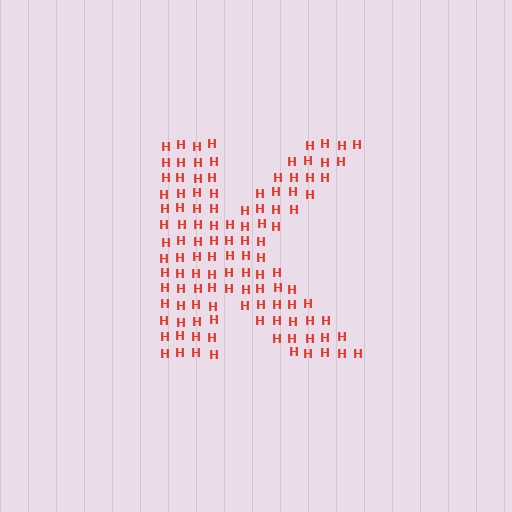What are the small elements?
The small elements are letter H's.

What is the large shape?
The large shape is the letter K.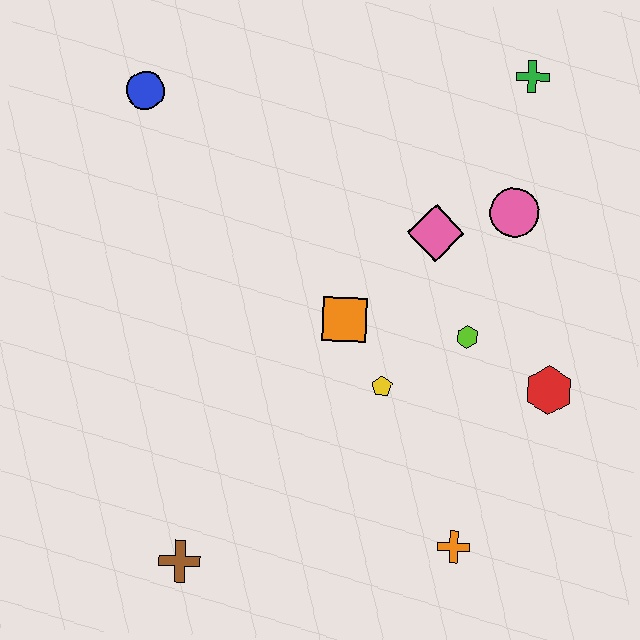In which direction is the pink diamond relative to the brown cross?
The pink diamond is above the brown cross.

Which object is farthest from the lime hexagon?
The blue circle is farthest from the lime hexagon.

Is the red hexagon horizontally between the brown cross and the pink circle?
No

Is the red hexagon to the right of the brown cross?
Yes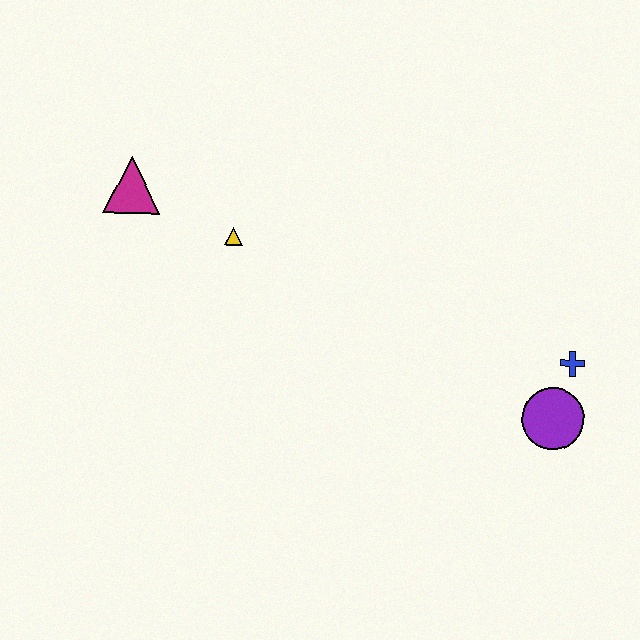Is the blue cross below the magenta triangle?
Yes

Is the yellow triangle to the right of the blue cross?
No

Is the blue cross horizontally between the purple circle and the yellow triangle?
No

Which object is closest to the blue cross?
The purple circle is closest to the blue cross.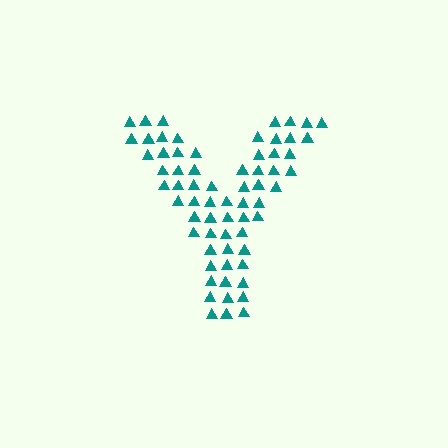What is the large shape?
The large shape is the letter Y.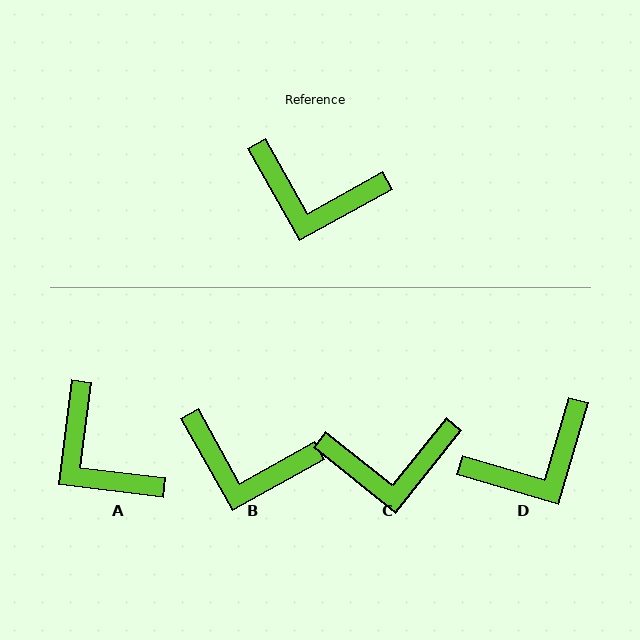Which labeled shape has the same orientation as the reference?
B.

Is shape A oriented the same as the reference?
No, it is off by about 36 degrees.